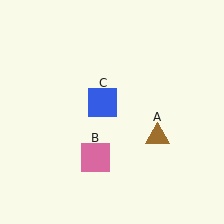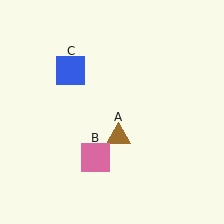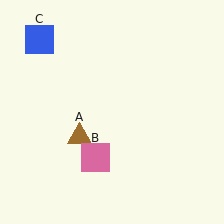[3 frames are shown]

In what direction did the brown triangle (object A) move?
The brown triangle (object A) moved left.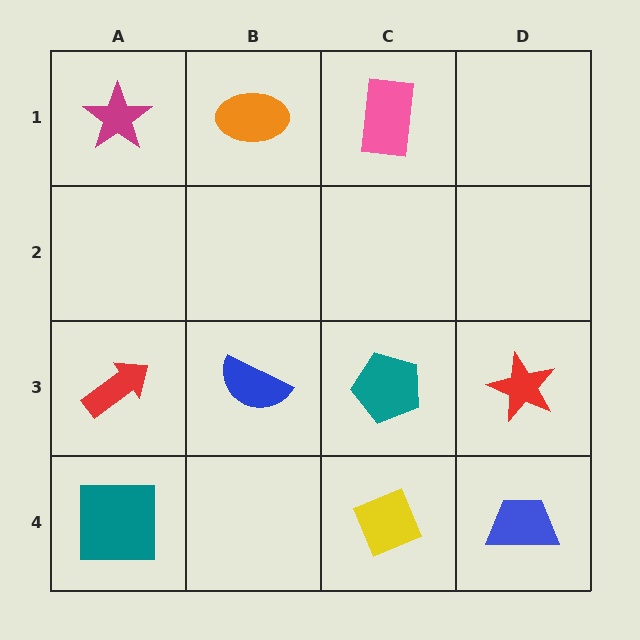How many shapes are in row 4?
3 shapes.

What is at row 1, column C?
A pink rectangle.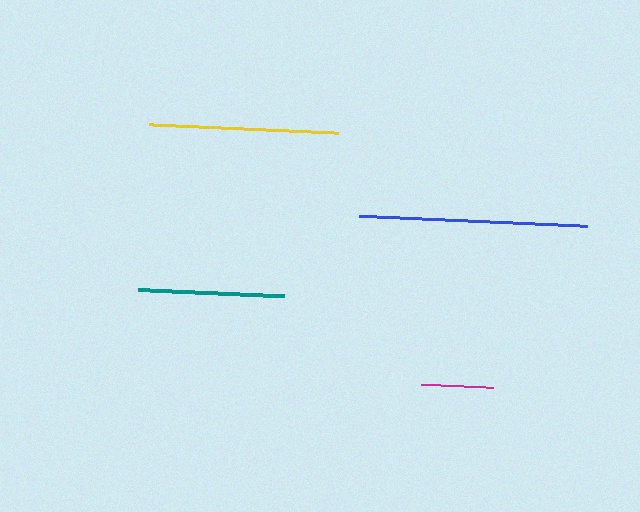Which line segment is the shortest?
The magenta line is the shortest at approximately 72 pixels.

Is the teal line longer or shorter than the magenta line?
The teal line is longer than the magenta line.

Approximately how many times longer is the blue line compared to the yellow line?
The blue line is approximately 1.2 times the length of the yellow line.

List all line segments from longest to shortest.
From longest to shortest: blue, yellow, teal, magenta.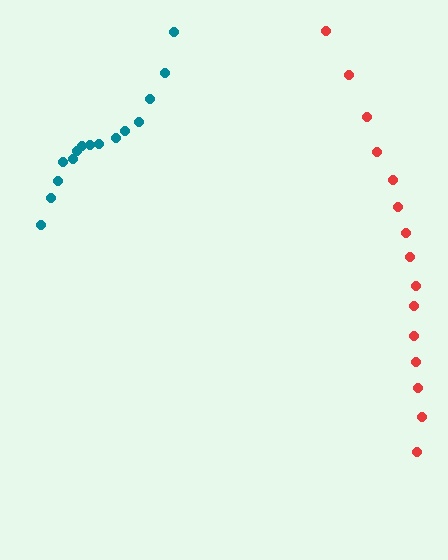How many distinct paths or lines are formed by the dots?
There are 2 distinct paths.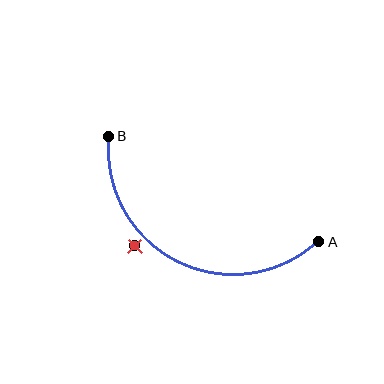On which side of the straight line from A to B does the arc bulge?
The arc bulges below the straight line connecting A and B.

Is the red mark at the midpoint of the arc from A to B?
No — the red mark does not lie on the arc at all. It sits slightly outside the curve.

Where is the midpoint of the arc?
The arc midpoint is the point on the curve farthest from the straight line joining A and B. It sits below that line.